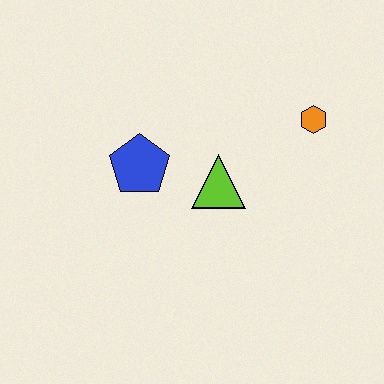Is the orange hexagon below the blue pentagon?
No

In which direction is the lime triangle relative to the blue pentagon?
The lime triangle is to the right of the blue pentagon.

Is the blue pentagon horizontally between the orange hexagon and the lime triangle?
No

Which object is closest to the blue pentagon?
The lime triangle is closest to the blue pentagon.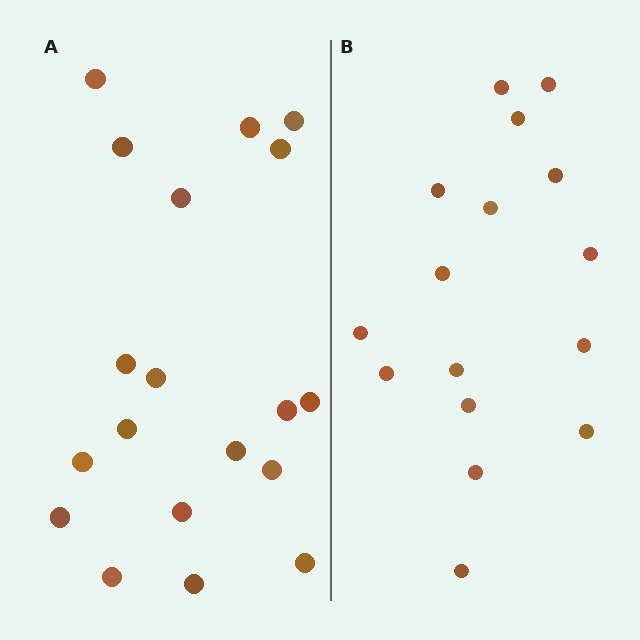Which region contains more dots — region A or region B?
Region A (the left region) has more dots.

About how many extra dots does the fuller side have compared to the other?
Region A has just a few more — roughly 2 or 3 more dots than region B.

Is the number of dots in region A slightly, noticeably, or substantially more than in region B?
Region A has only slightly more — the two regions are fairly close. The ratio is roughly 1.2 to 1.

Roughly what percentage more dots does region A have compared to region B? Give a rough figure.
About 20% more.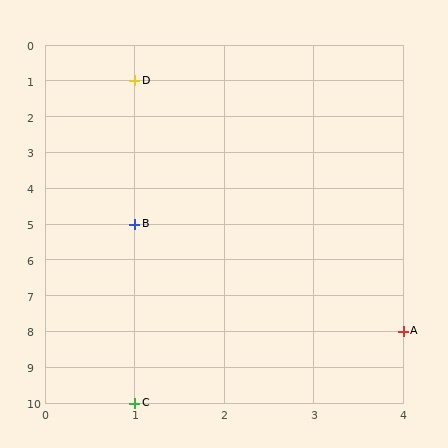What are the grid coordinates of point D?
Point D is at grid coordinates (1, 1).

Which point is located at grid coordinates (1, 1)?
Point D is at (1, 1).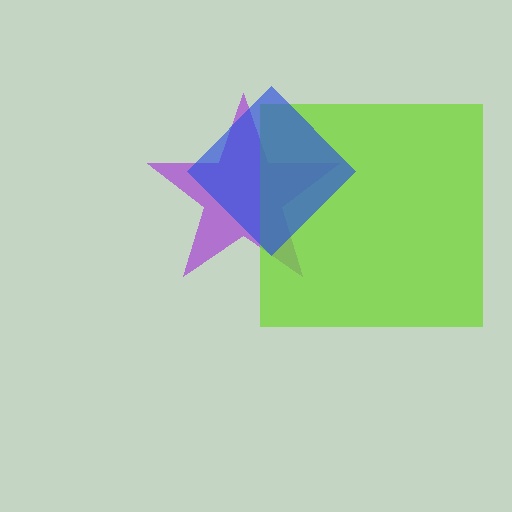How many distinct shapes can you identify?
There are 3 distinct shapes: a purple star, a lime square, a blue diamond.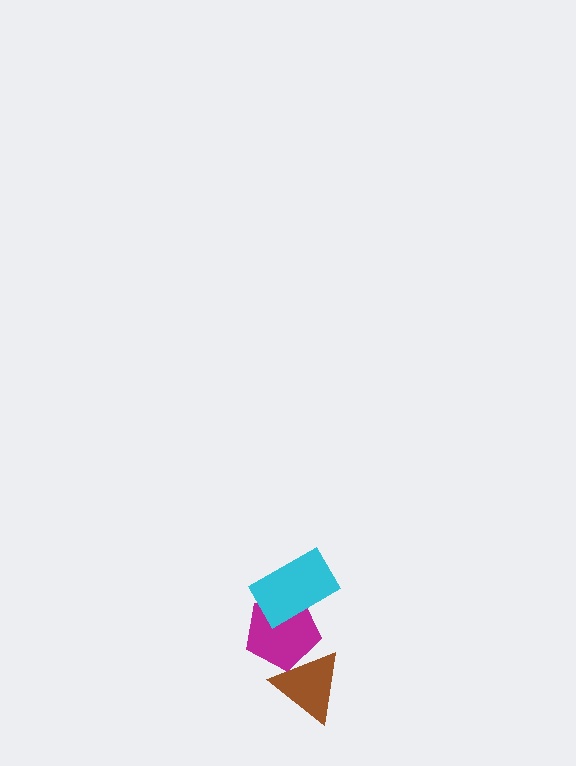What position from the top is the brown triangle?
The brown triangle is 3rd from the top.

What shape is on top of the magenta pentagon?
The cyan rectangle is on top of the magenta pentagon.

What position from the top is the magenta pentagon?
The magenta pentagon is 2nd from the top.